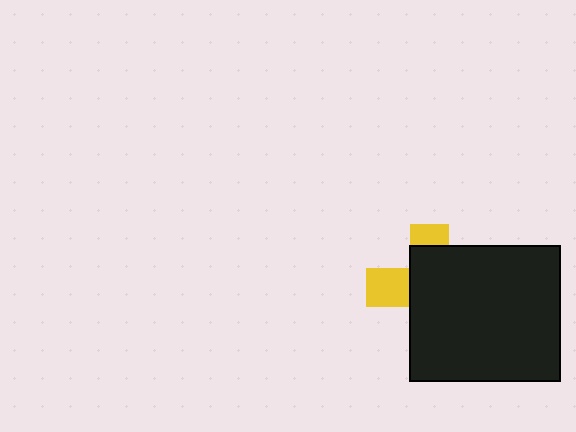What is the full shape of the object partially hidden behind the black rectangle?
The partially hidden object is a yellow cross.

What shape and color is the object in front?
The object in front is a black rectangle.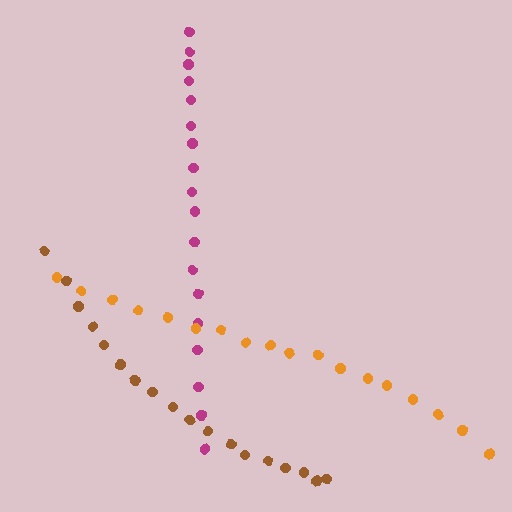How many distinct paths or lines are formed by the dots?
There are 3 distinct paths.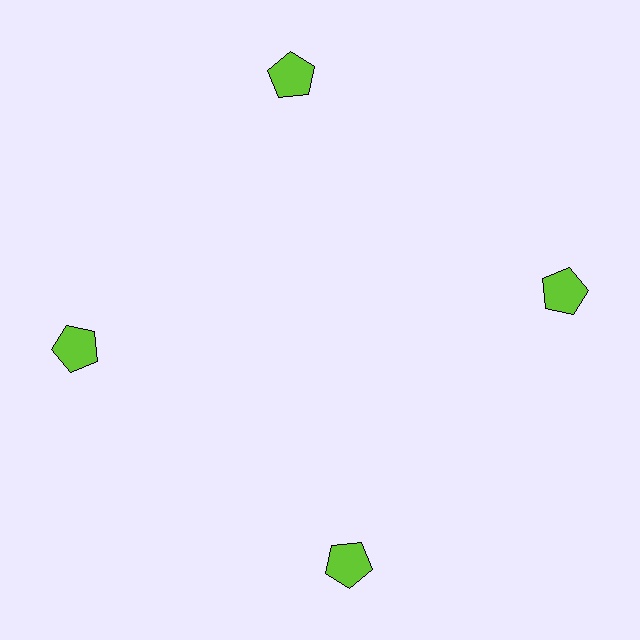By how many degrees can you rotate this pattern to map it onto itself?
The pattern maps onto itself every 90 degrees of rotation.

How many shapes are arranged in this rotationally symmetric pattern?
There are 4 shapes, arranged in 4 groups of 1.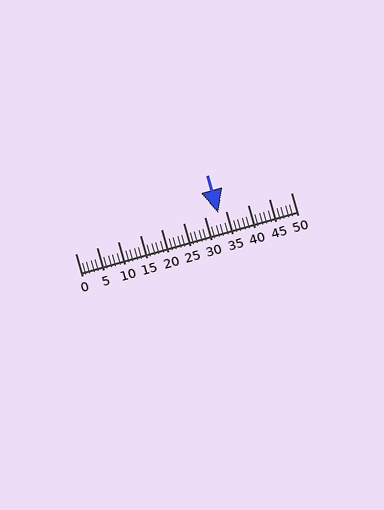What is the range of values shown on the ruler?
The ruler shows values from 0 to 50.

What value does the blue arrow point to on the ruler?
The blue arrow points to approximately 33.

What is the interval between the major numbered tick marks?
The major tick marks are spaced 5 units apart.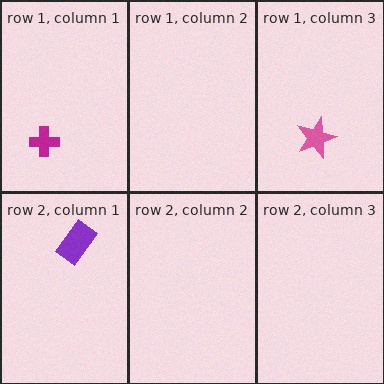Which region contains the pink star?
The row 1, column 3 region.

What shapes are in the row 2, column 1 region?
The purple rectangle.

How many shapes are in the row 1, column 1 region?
1.